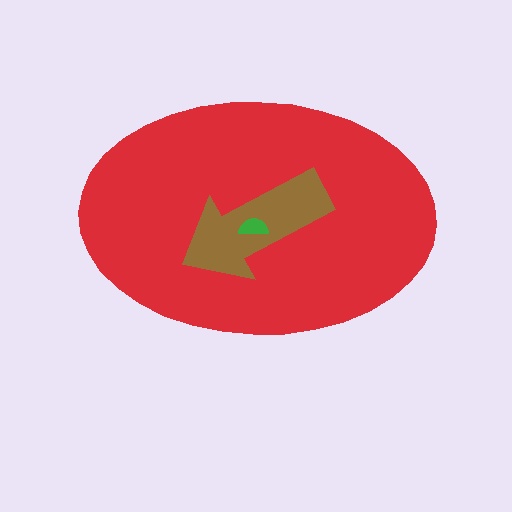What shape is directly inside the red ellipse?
The brown arrow.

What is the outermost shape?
The red ellipse.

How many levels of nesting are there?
3.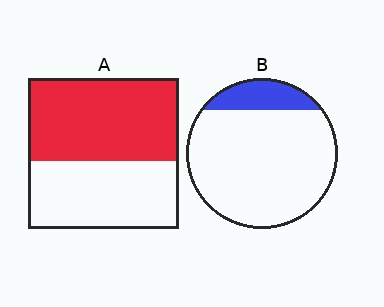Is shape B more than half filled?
No.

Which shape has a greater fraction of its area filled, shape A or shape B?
Shape A.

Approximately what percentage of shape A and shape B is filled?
A is approximately 55% and B is approximately 15%.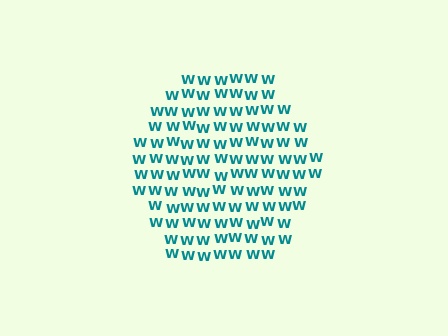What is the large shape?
The large shape is a hexagon.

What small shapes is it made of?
It is made of small letter W's.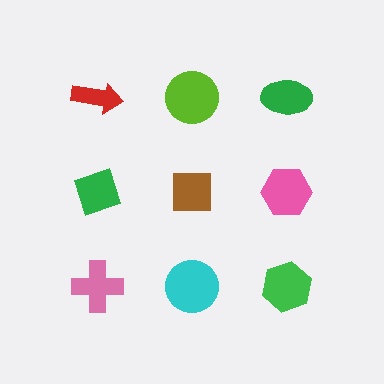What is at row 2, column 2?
A brown square.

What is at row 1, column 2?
A lime circle.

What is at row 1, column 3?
A green ellipse.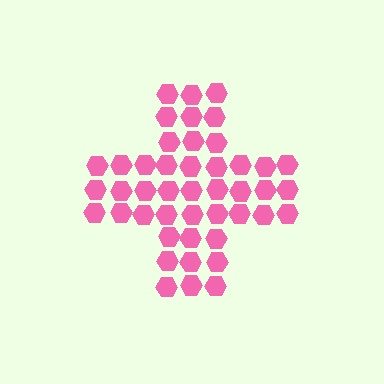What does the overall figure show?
The overall figure shows a cross.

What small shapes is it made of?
It is made of small hexagons.